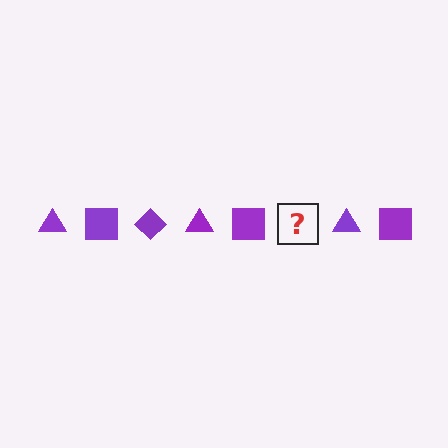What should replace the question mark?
The question mark should be replaced with a purple diamond.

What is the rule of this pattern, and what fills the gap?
The rule is that the pattern cycles through triangle, square, diamond shapes in purple. The gap should be filled with a purple diamond.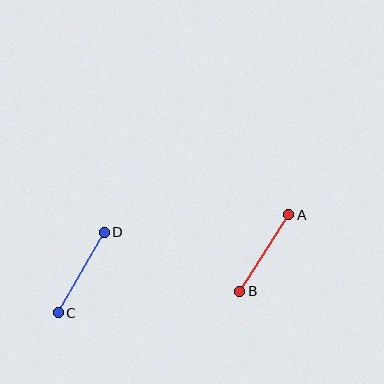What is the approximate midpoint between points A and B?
The midpoint is at approximately (264, 253) pixels.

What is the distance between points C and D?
The distance is approximately 93 pixels.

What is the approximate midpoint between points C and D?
The midpoint is at approximately (81, 272) pixels.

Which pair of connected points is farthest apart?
Points C and D are farthest apart.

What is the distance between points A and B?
The distance is approximately 91 pixels.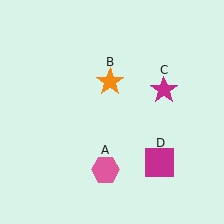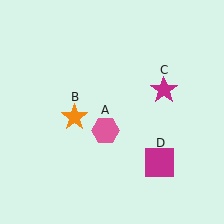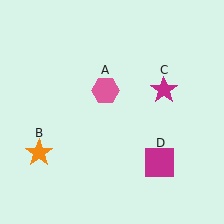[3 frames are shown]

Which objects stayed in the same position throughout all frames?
Magenta star (object C) and magenta square (object D) remained stationary.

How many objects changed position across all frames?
2 objects changed position: pink hexagon (object A), orange star (object B).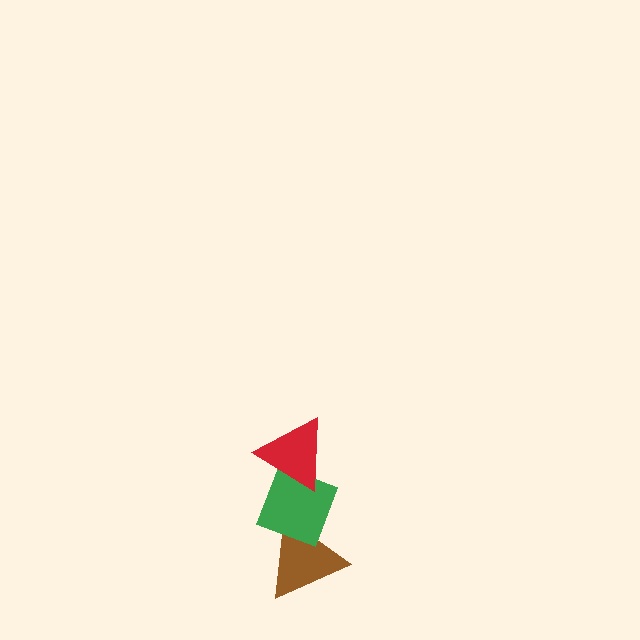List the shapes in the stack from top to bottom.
From top to bottom: the red triangle, the green diamond, the brown triangle.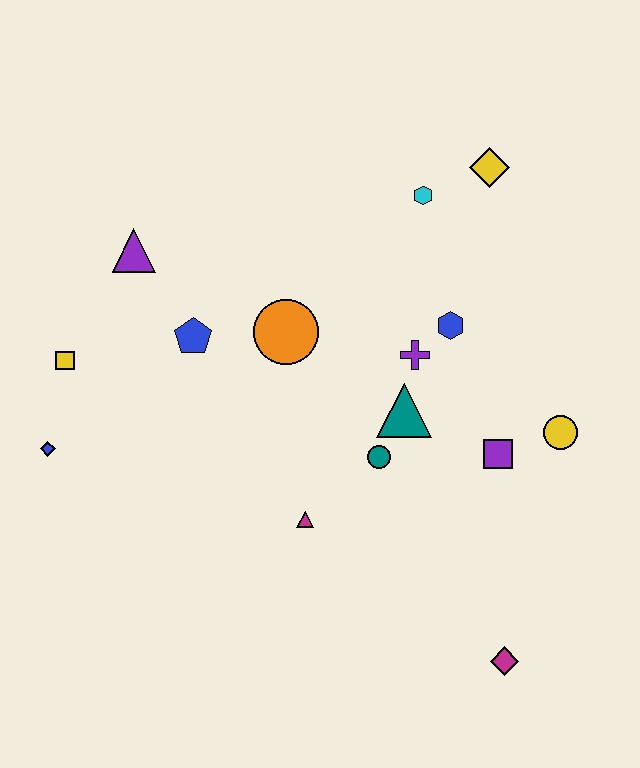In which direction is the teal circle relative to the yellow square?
The teal circle is to the right of the yellow square.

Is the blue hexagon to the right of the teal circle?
Yes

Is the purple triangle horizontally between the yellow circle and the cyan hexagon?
No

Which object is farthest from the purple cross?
The blue diamond is farthest from the purple cross.